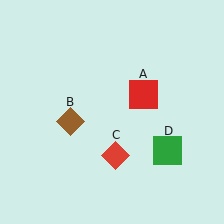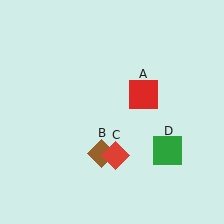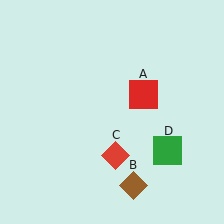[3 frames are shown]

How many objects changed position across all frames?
1 object changed position: brown diamond (object B).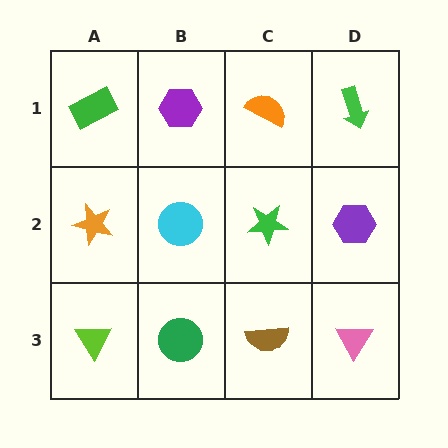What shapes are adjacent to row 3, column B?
A cyan circle (row 2, column B), a lime triangle (row 3, column A), a brown semicircle (row 3, column C).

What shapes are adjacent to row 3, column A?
An orange star (row 2, column A), a green circle (row 3, column B).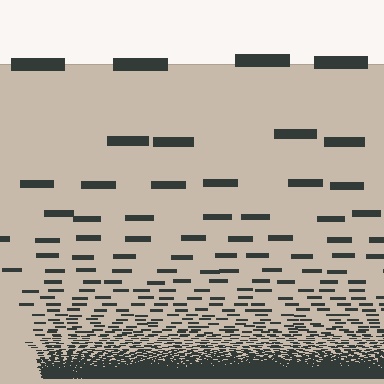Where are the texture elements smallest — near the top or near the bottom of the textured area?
Near the bottom.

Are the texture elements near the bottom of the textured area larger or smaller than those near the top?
Smaller. The gradient is inverted — elements near the bottom are smaller and denser.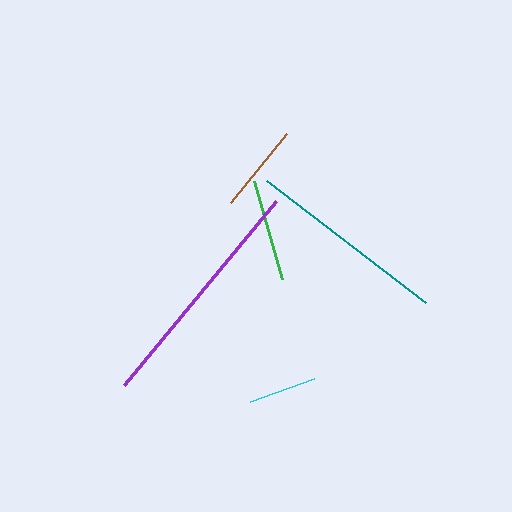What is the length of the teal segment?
The teal segment is approximately 201 pixels long.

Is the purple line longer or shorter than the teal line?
The purple line is longer than the teal line.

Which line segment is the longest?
The purple line is the longest at approximately 239 pixels.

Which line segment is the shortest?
The cyan line is the shortest at approximately 68 pixels.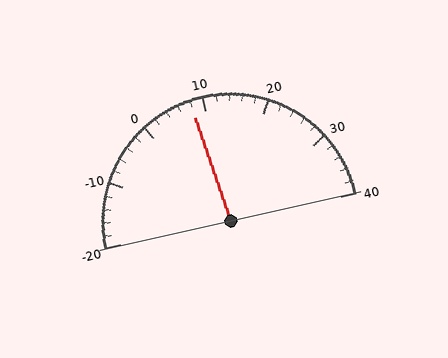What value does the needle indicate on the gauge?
The needle indicates approximately 8.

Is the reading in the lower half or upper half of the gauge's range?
The reading is in the lower half of the range (-20 to 40).